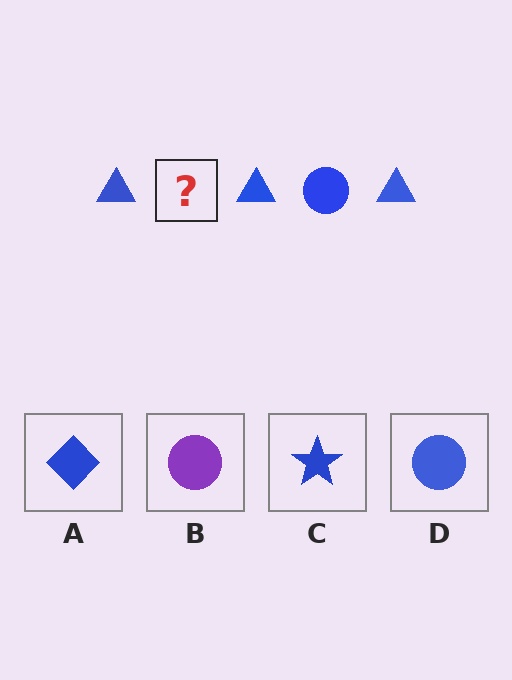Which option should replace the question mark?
Option D.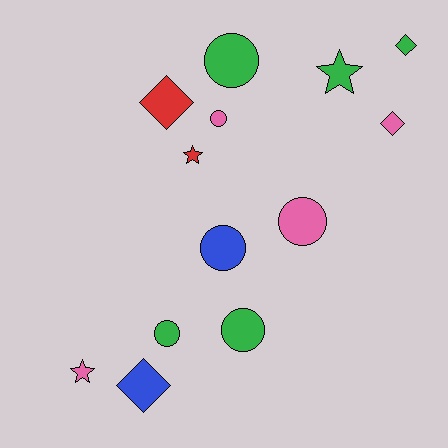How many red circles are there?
There are no red circles.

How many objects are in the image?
There are 13 objects.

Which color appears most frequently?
Green, with 5 objects.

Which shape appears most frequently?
Circle, with 6 objects.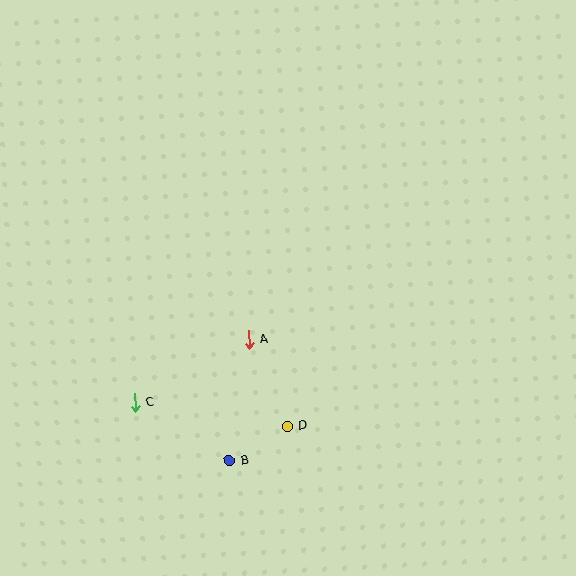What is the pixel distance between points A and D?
The distance between A and D is 95 pixels.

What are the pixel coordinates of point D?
Point D is at (287, 426).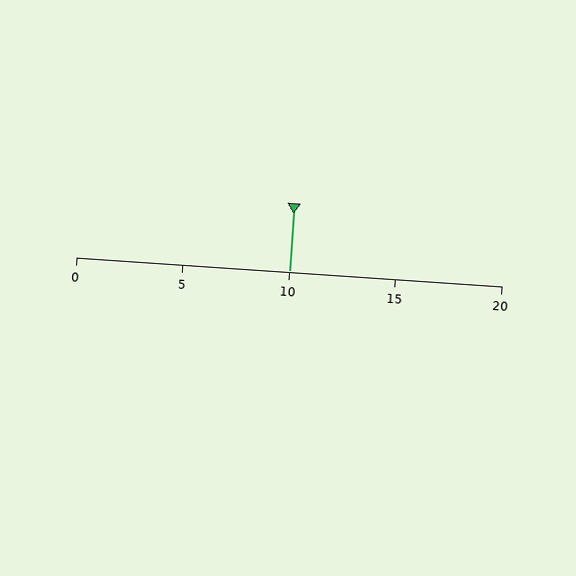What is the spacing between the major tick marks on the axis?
The major ticks are spaced 5 apart.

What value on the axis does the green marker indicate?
The marker indicates approximately 10.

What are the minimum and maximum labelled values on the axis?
The axis runs from 0 to 20.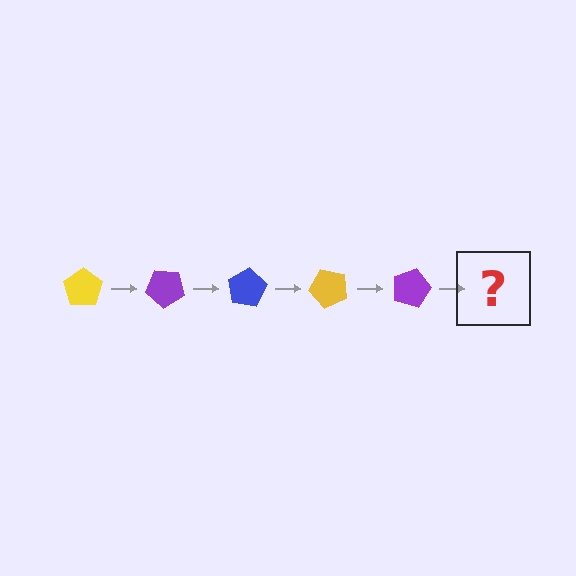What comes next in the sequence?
The next element should be a blue pentagon, rotated 200 degrees from the start.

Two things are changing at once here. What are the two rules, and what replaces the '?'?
The two rules are that it rotates 40 degrees each step and the color cycles through yellow, purple, and blue. The '?' should be a blue pentagon, rotated 200 degrees from the start.